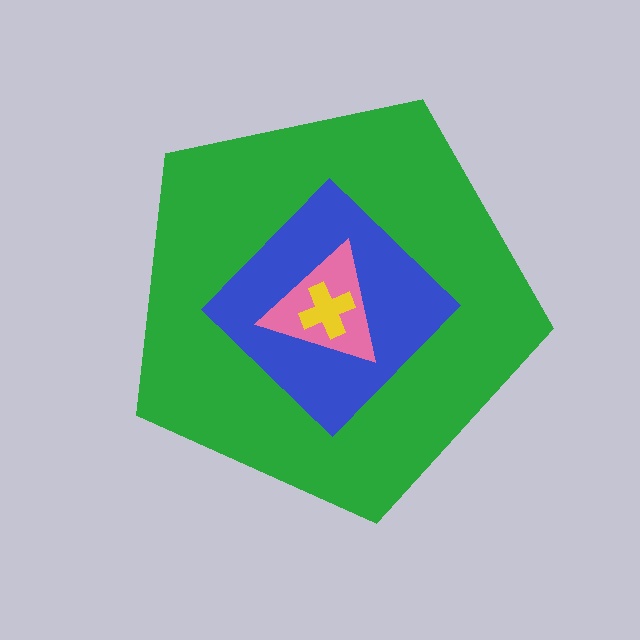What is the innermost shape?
The yellow cross.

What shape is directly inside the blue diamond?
The pink triangle.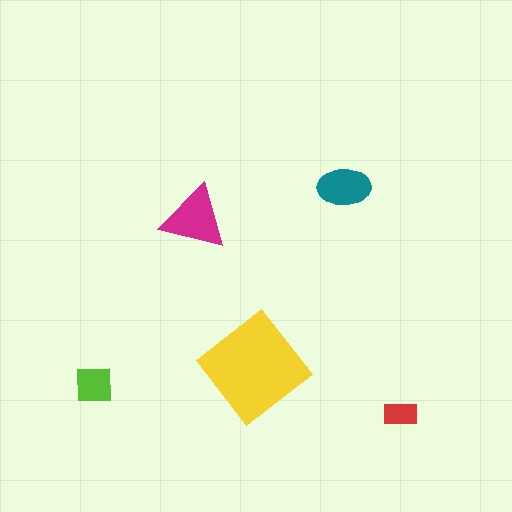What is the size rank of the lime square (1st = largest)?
4th.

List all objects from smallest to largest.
The red rectangle, the lime square, the teal ellipse, the magenta triangle, the yellow diamond.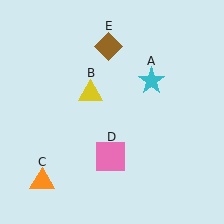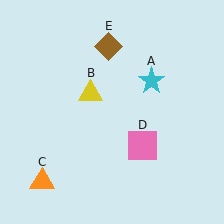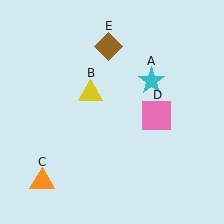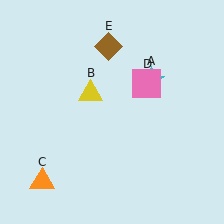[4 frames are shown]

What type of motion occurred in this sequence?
The pink square (object D) rotated counterclockwise around the center of the scene.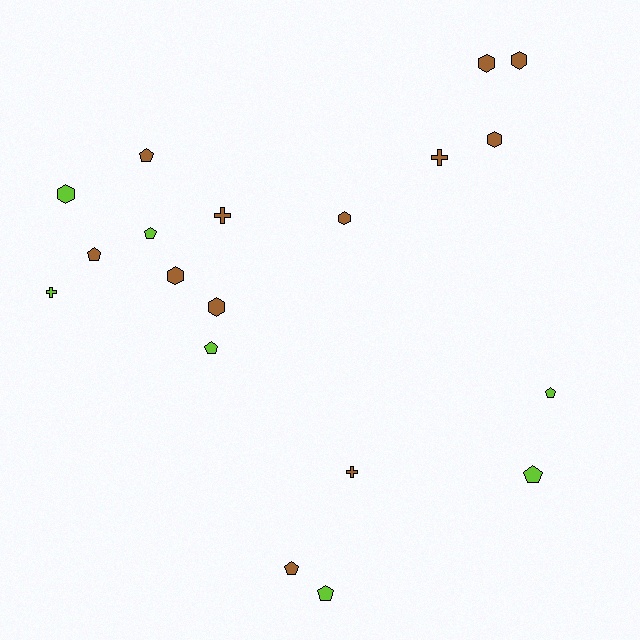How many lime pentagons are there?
There are 5 lime pentagons.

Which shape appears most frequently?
Pentagon, with 8 objects.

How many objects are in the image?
There are 19 objects.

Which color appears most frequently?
Brown, with 12 objects.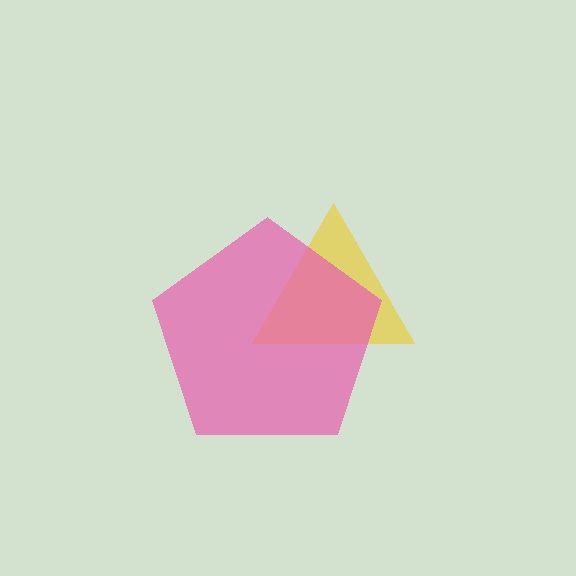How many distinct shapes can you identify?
There are 2 distinct shapes: a yellow triangle, a pink pentagon.